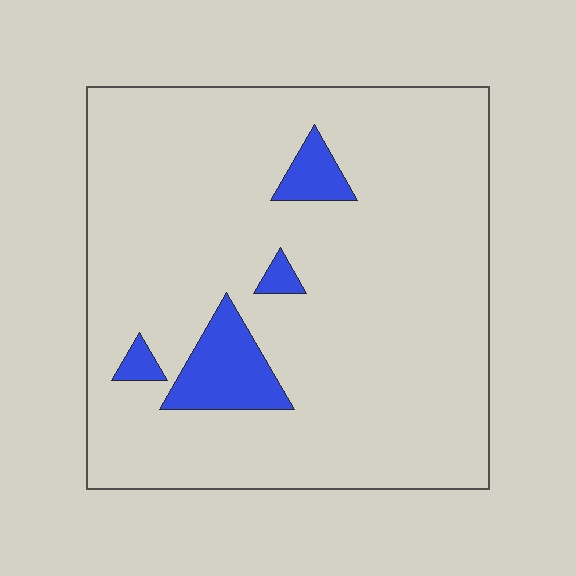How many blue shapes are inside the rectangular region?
4.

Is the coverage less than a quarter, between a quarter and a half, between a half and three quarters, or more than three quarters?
Less than a quarter.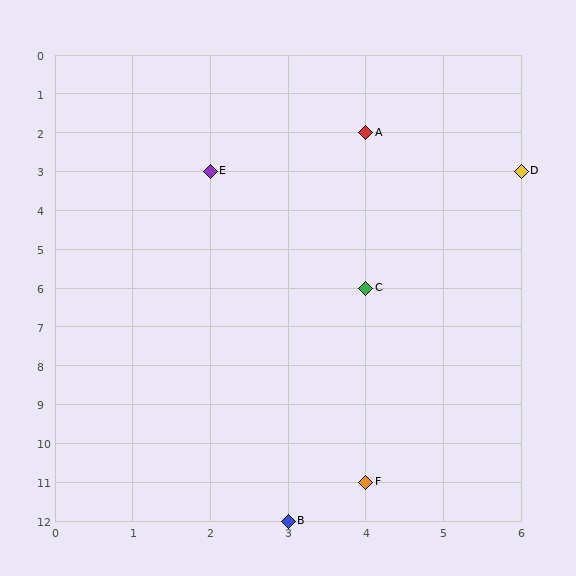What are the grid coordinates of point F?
Point F is at grid coordinates (4, 11).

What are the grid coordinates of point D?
Point D is at grid coordinates (6, 3).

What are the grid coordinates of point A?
Point A is at grid coordinates (4, 2).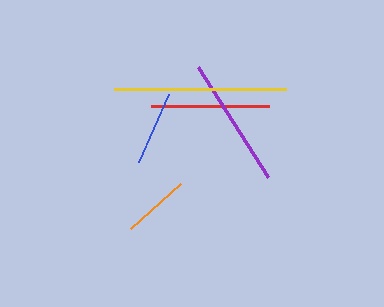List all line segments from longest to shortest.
From longest to shortest: yellow, purple, red, blue, orange.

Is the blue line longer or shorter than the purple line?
The purple line is longer than the blue line.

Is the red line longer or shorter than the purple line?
The purple line is longer than the red line.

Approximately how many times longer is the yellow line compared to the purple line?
The yellow line is approximately 1.3 times the length of the purple line.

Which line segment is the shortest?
The orange line is the shortest at approximately 67 pixels.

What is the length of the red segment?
The red segment is approximately 117 pixels long.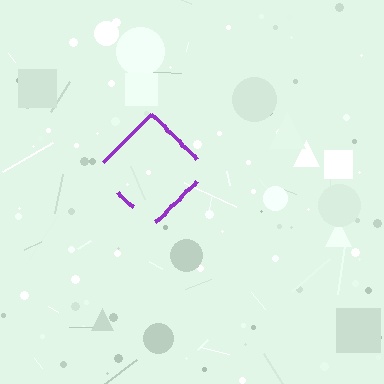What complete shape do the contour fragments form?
The contour fragments form a diamond.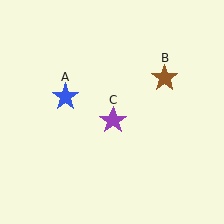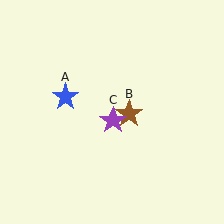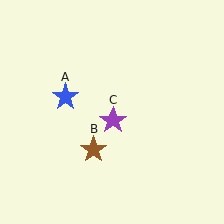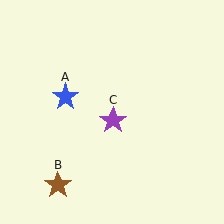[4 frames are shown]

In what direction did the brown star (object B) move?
The brown star (object B) moved down and to the left.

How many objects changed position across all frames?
1 object changed position: brown star (object B).